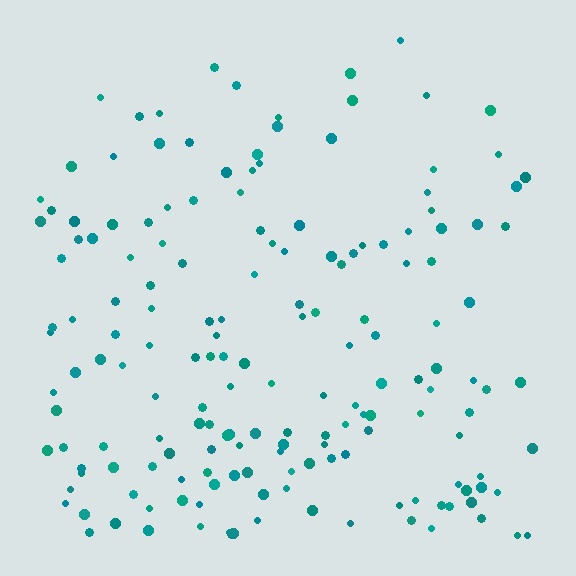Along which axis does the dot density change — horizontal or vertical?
Vertical.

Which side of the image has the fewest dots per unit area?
The top.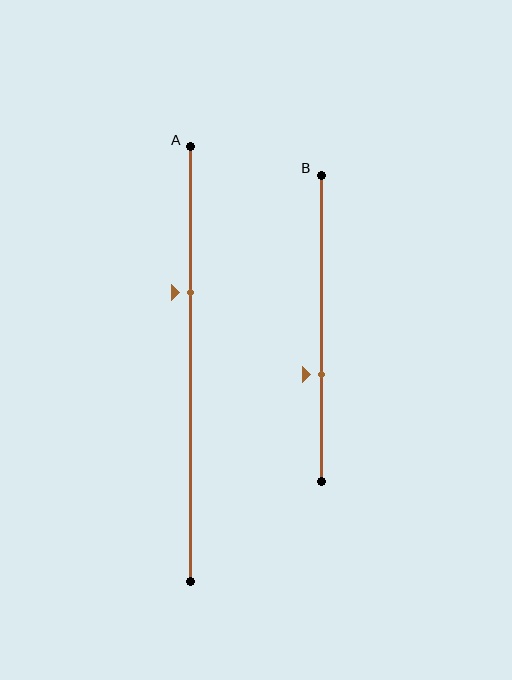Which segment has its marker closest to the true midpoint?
Segment B has its marker closest to the true midpoint.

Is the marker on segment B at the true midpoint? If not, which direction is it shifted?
No, the marker on segment B is shifted downward by about 15% of the segment length.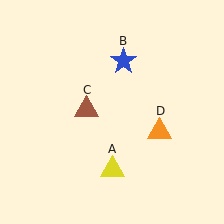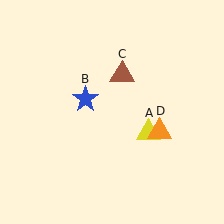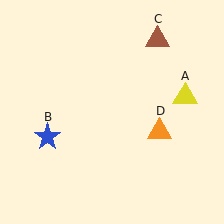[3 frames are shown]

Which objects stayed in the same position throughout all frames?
Orange triangle (object D) remained stationary.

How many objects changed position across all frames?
3 objects changed position: yellow triangle (object A), blue star (object B), brown triangle (object C).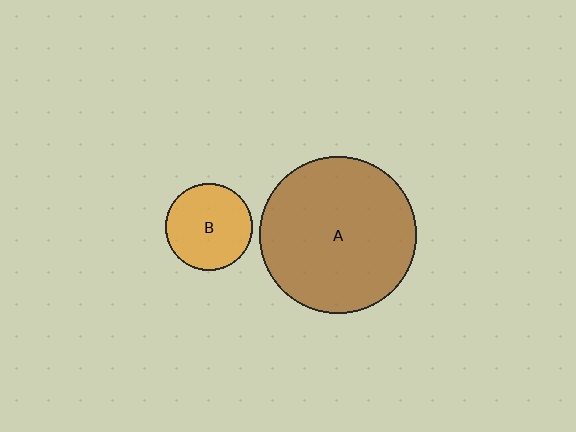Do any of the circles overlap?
No, none of the circles overlap.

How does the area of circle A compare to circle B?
Approximately 3.2 times.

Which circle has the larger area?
Circle A (brown).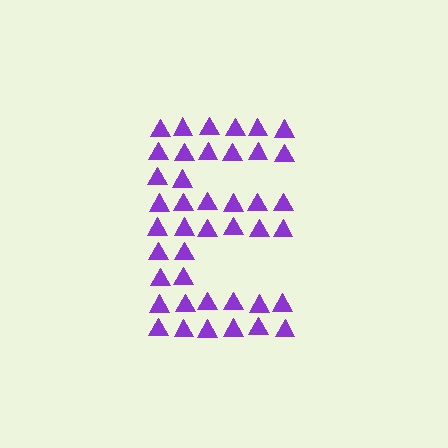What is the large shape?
The large shape is the letter E.